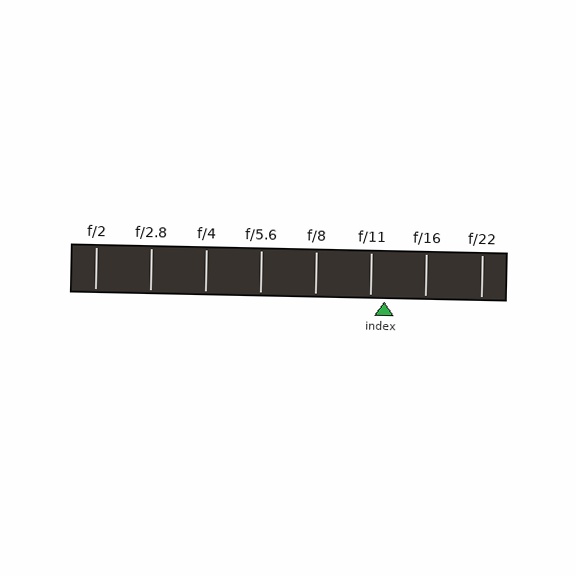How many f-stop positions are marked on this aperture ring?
There are 8 f-stop positions marked.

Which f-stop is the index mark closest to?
The index mark is closest to f/11.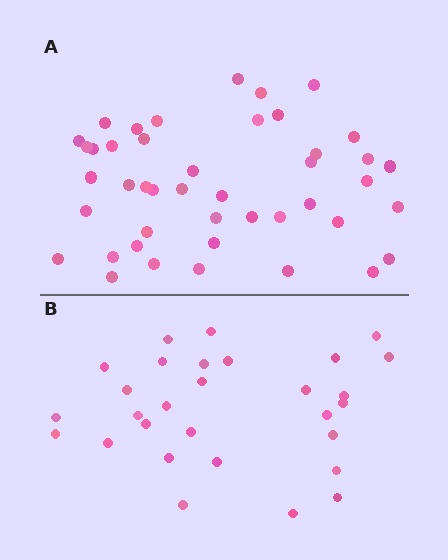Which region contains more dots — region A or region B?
Region A (the top region) has more dots.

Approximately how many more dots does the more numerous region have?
Region A has approximately 15 more dots than region B.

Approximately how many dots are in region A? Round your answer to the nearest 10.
About 40 dots. (The exact count is 44, which rounds to 40.)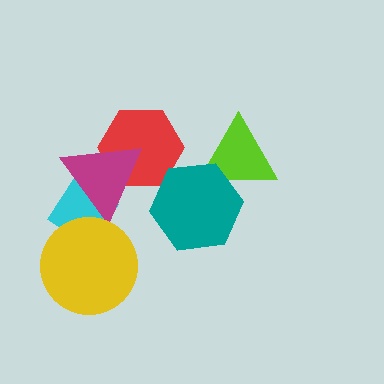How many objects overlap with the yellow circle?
1 object overlaps with the yellow circle.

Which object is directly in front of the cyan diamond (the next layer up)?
The magenta triangle is directly in front of the cyan diamond.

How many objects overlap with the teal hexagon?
2 objects overlap with the teal hexagon.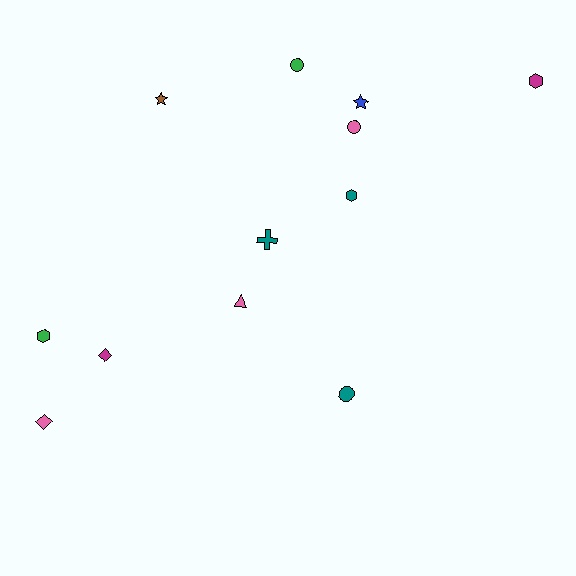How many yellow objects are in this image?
There are no yellow objects.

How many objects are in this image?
There are 12 objects.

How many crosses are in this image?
There is 1 cross.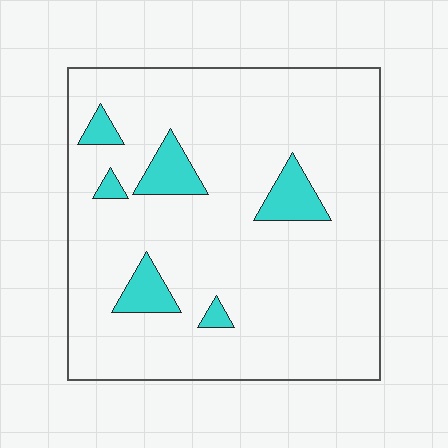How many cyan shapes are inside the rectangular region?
6.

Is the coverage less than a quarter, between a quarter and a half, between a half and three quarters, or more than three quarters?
Less than a quarter.